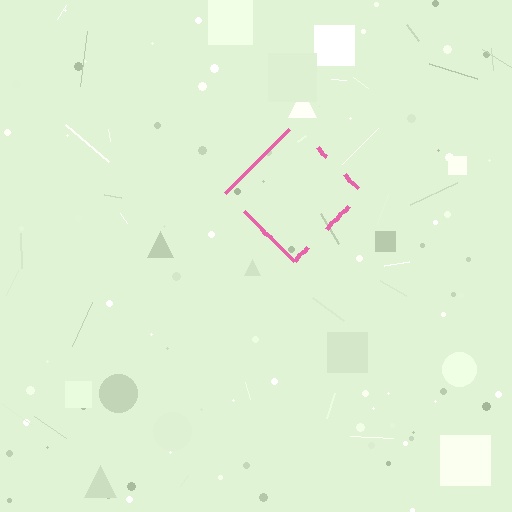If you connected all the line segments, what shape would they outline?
They would outline a diamond.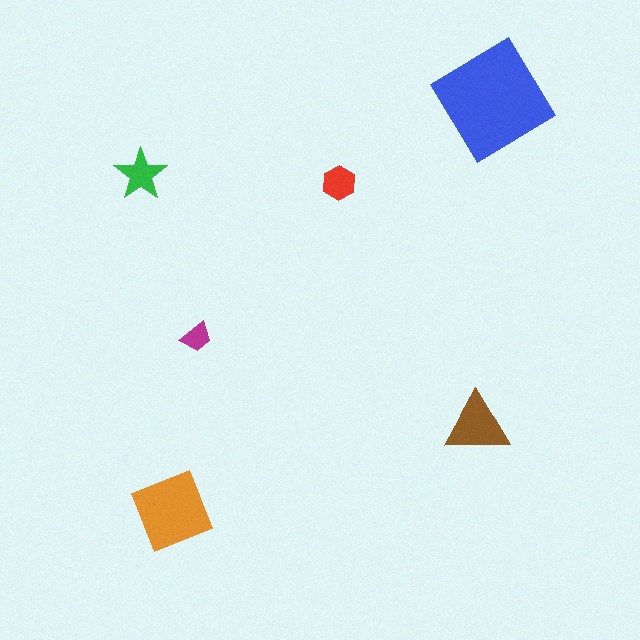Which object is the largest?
The blue diamond.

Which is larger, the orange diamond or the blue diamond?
The blue diamond.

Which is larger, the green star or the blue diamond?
The blue diamond.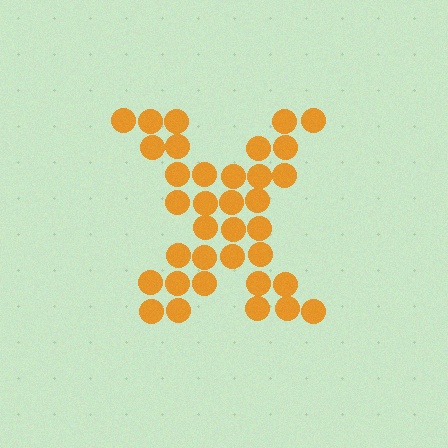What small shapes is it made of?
It is made of small circles.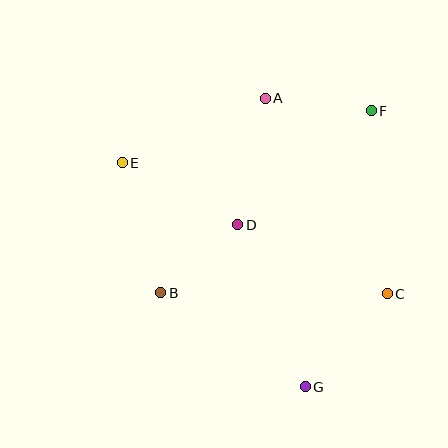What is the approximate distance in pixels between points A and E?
The distance between A and E is approximately 157 pixels.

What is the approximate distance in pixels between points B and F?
The distance between B and F is approximately 278 pixels.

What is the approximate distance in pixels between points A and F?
The distance between A and F is approximately 107 pixels.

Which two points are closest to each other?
Points B and D are closest to each other.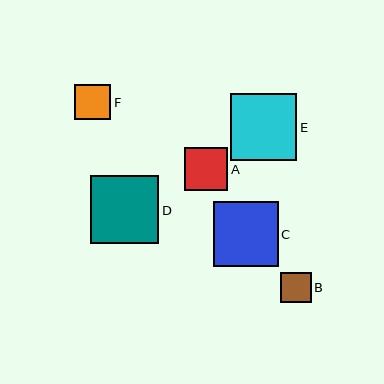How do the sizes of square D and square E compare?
Square D and square E are approximately the same size.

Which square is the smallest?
Square B is the smallest with a size of approximately 31 pixels.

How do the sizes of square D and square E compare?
Square D and square E are approximately the same size.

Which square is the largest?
Square D is the largest with a size of approximately 68 pixels.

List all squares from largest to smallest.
From largest to smallest: D, E, C, A, F, B.